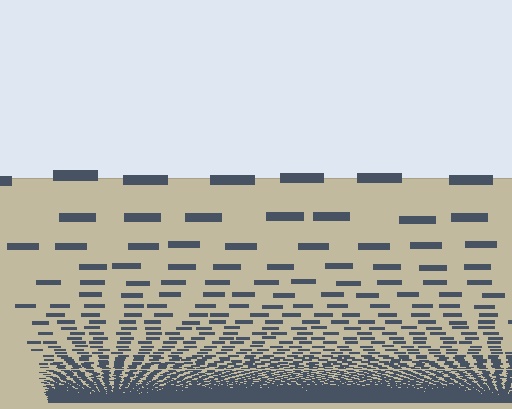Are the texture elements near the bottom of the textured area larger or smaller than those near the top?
Smaller. The gradient is inverted — elements near the bottom are smaller and denser.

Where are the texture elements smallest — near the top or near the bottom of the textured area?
Near the bottom.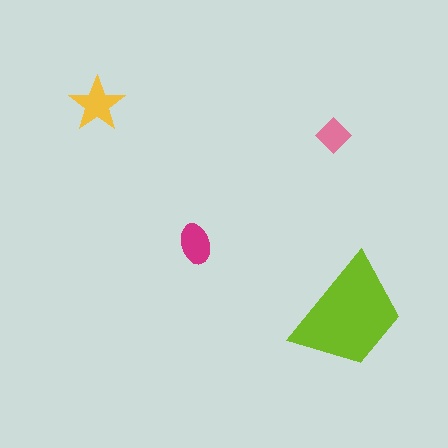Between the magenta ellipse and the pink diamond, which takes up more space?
The magenta ellipse.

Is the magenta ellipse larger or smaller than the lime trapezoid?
Smaller.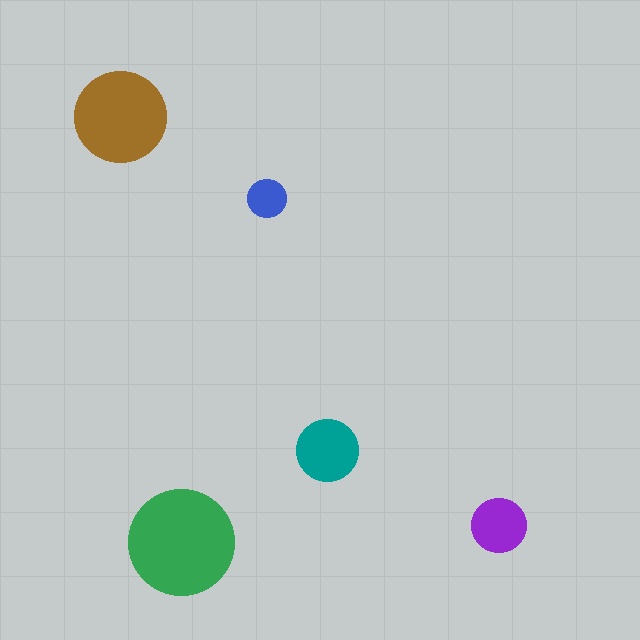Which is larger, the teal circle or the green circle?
The green one.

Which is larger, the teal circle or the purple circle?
The teal one.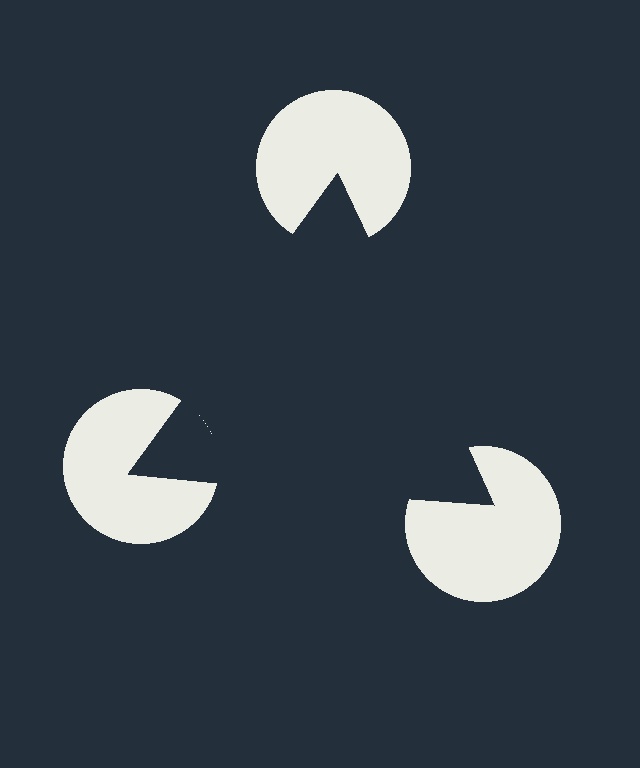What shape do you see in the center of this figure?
An illusory triangle — its edges are inferred from the aligned wedge cuts in the pac-man discs, not physically drawn.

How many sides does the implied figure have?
3 sides.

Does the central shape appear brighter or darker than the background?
It typically appears slightly darker than the background, even though no actual brightness change is drawn.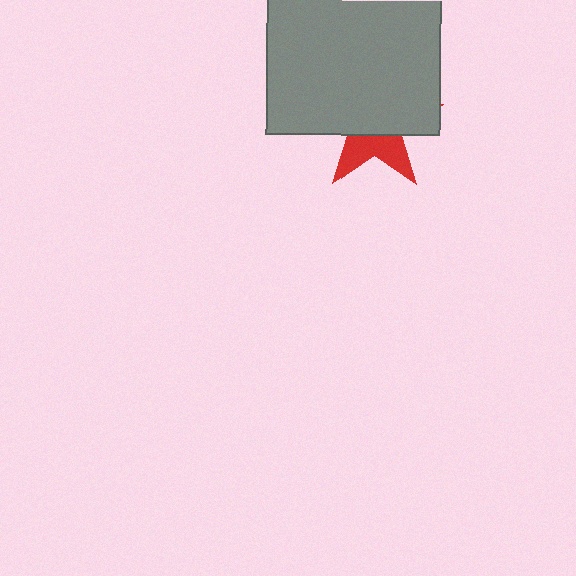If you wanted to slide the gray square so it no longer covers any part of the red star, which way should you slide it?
Slide it up — that is the most direct way to separate the two shapes.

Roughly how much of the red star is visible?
A small part of it is visible (roughly 36%).